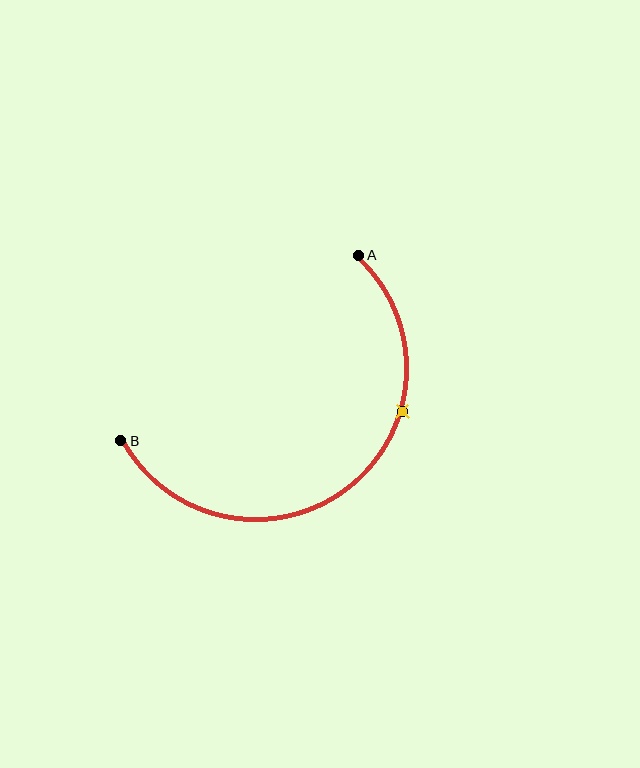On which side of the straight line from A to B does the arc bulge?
The arc bulges below and to the right of the straight line connecting A and B.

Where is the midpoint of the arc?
The arc midpoint is the point on the curve farthest from the straight line joining A and B. It sits below and to the right of that line.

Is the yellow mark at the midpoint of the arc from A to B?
No. The yellow mark lies on the arc but is closer to endpoint A. The arc midpoint would be at the point on the curve equidistant along the arc from both A and B.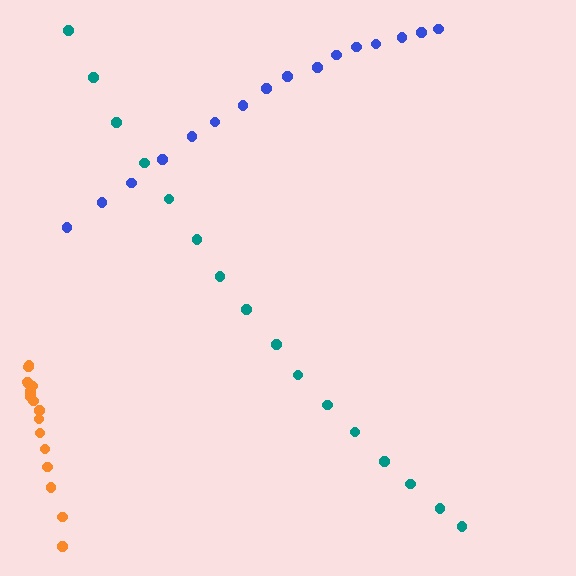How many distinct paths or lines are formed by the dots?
There are 3 distinct paths.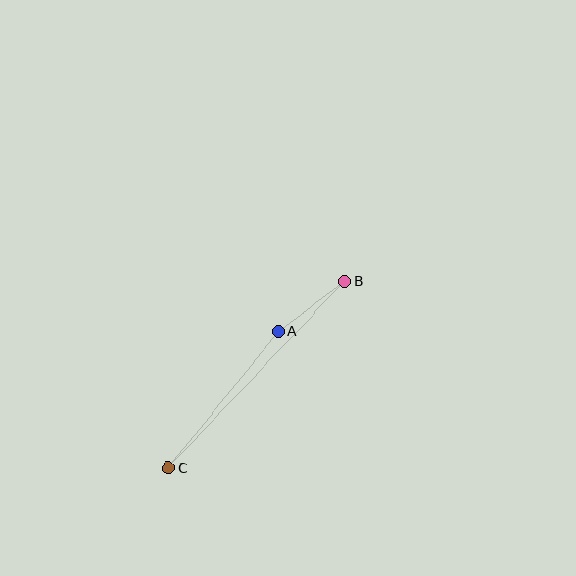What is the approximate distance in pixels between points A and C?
The distance between A and C is approximately 176 pixels.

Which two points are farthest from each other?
Points B and C are farthest from each other.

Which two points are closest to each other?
Points A and B are closest to each other.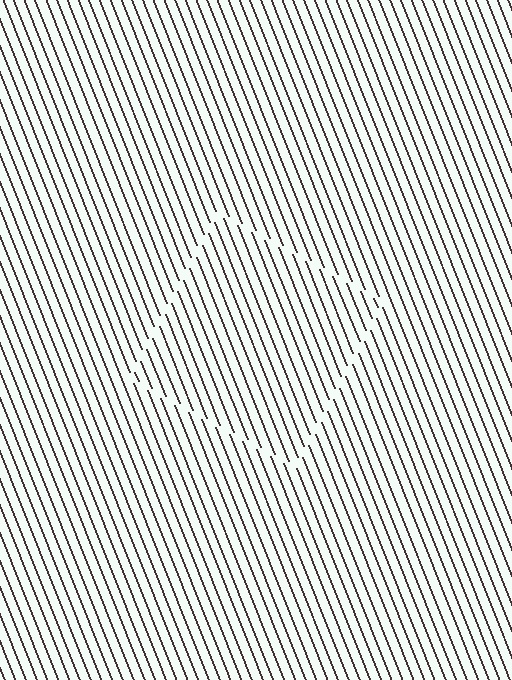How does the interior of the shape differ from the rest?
The interior of the shape contains the same grating, shifted by half a period — the contour is defined by the phase discontinuity where line-ends from the inner and outer gratings abut.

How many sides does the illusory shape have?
4 sides — the line-ends trace a square.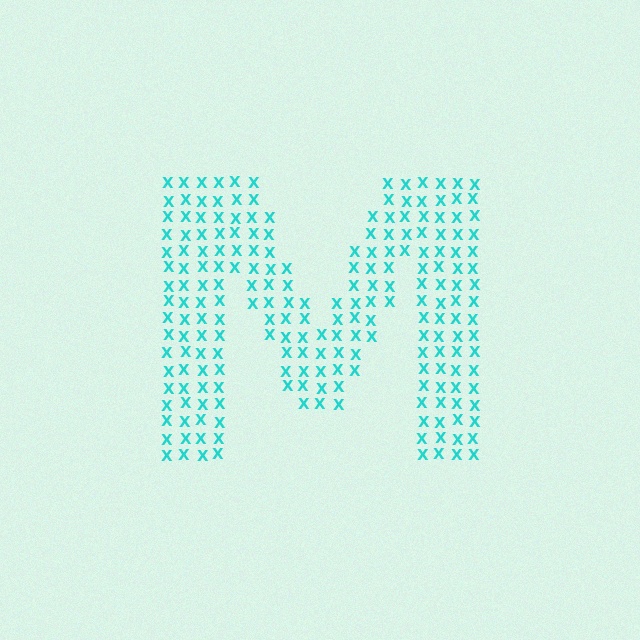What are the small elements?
The small elements are letter X's.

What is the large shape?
The large shape is the letter M.